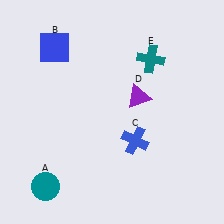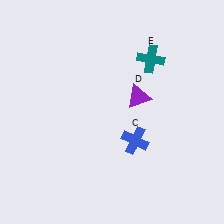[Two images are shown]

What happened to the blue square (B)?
The blue square (B) was removed in Image 2. It was in the top-left area of Image 1.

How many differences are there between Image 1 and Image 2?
There are 2 differences between the two images.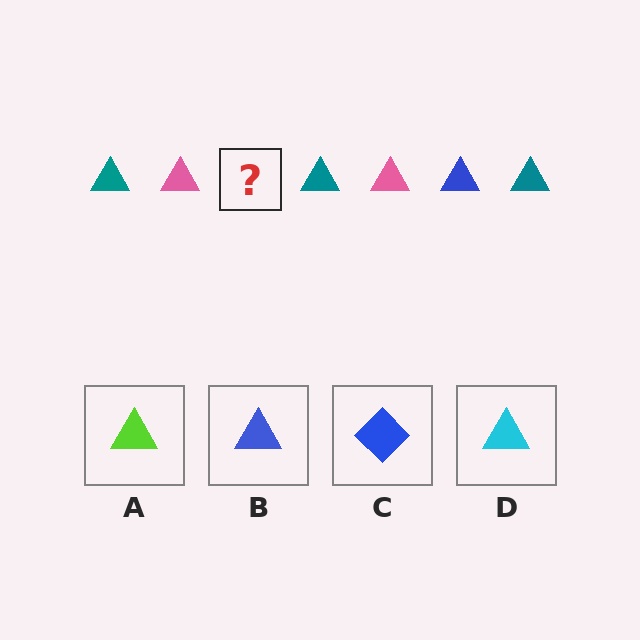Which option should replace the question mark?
Option B.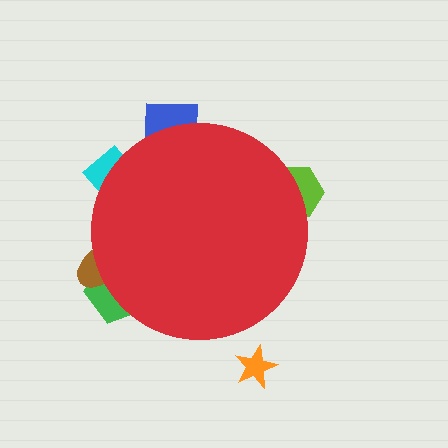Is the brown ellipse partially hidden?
Yes, the brown ellipse is partially hidden behind the red circle.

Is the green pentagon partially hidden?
Yes, the green pentagon is partially hidden behind the red circle.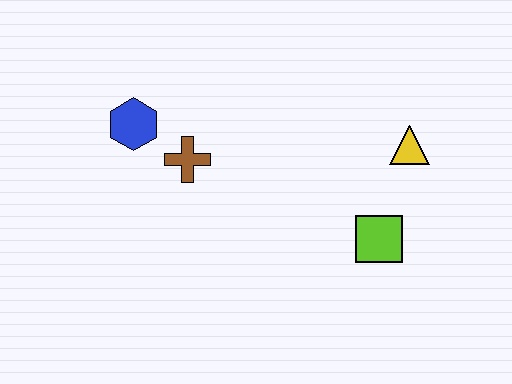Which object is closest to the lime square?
The yellow triangle is closest to the lime square.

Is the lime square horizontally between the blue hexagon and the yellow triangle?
Yes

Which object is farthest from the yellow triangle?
The blue hexagon is farthest from the yellow triangle.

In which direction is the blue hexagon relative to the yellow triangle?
The blue hexagon is to the left of the yellow triangle.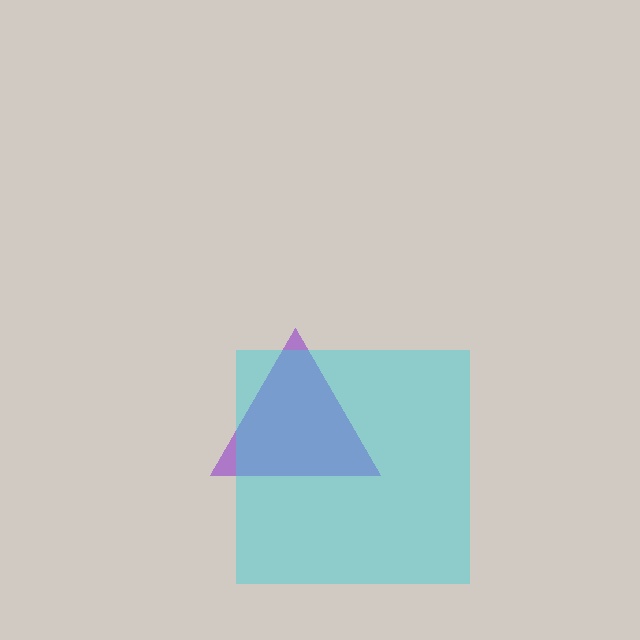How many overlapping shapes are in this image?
There are 2 overlapping shapes in the image.